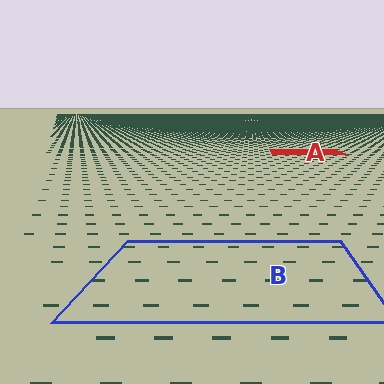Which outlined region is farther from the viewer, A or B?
Region A is farther from the viewer — the texture elements inside it appear smaller and more densely packed.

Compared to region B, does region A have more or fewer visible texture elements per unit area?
Region A has more texture elements per unit area — they are packed more densely because it is farther away.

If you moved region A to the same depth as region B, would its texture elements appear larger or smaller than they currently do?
They would appear larger. At a closer depth, the same texture elements are projected at a bigger on-screen size.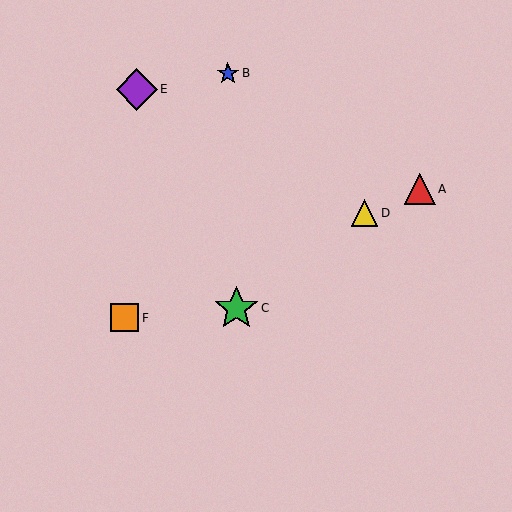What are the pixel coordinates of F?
Object F is at (124, 318).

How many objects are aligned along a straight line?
3 objects (A, D, F) are aligned along a straight line.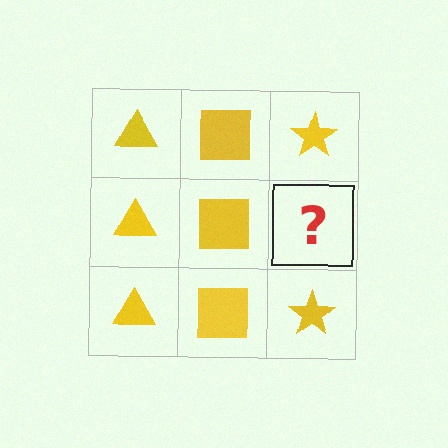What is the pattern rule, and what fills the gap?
The rule is that each column has a consistent shape. The gap should be filled with a yellow star.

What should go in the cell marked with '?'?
The missing cell should contain a yellow star.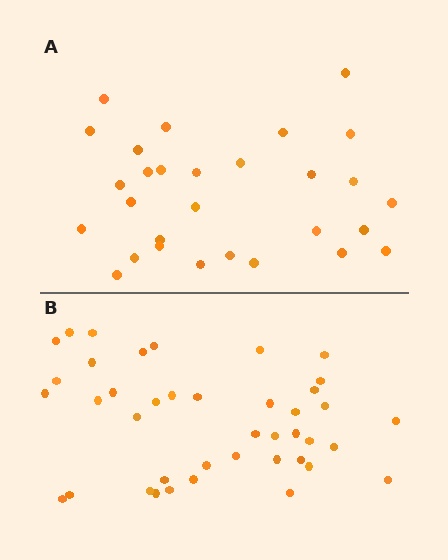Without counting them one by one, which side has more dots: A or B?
Region B (the bottom region) has more dots.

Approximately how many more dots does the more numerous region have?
Region B has roughly 12 or so more dots than region A.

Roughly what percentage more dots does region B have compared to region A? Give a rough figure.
About 40% more.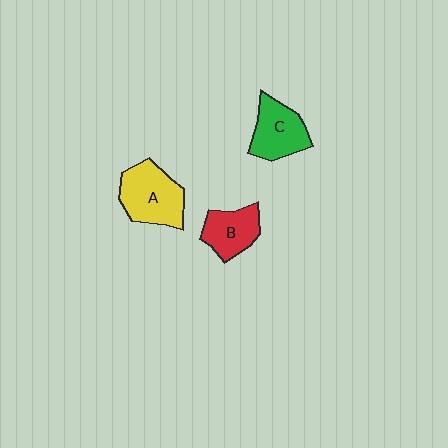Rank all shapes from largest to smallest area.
From largest to smallest: A (yellow), C (green), B (red).